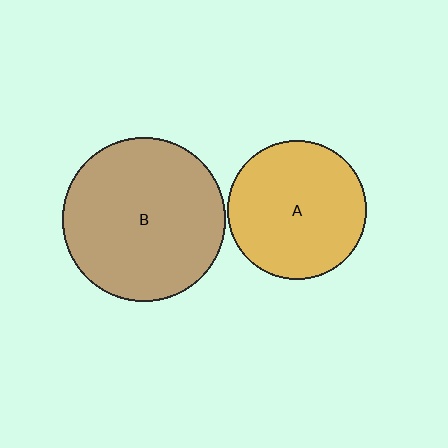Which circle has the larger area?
Circle B (brown).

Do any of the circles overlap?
No, none of the circles overlap.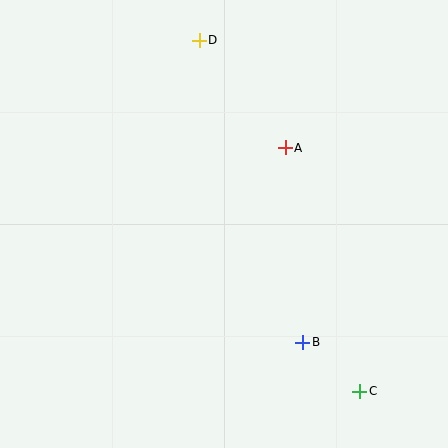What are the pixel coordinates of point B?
Point B is at (303, 342).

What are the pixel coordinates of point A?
Point A is at (285, 148).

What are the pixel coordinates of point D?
Point D is at (199, 40).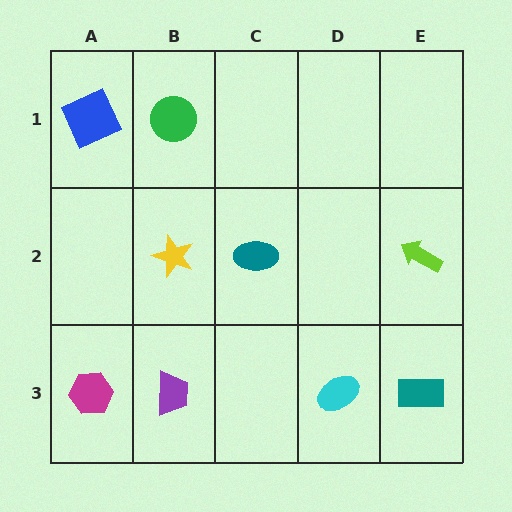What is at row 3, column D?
A cyan ellipse.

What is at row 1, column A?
A blue square.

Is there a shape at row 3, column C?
No, that cell is empty.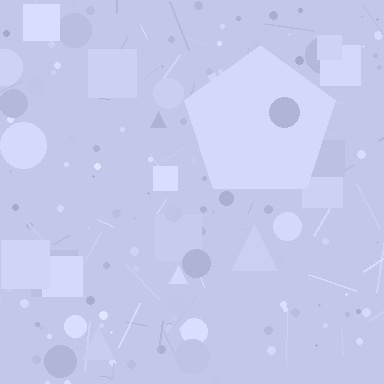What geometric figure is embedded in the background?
A pentagon is embedded in the background.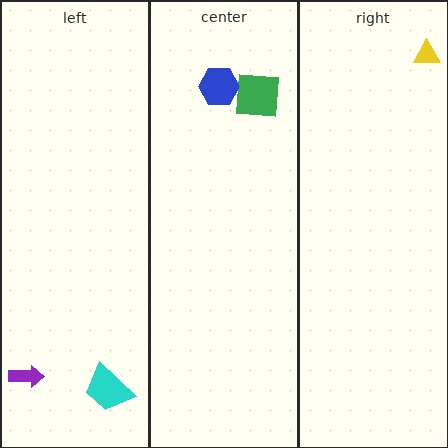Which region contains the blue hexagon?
The center region.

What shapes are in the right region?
The yellow triangle.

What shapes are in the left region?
The cyan trapezoid, the purple arrow.